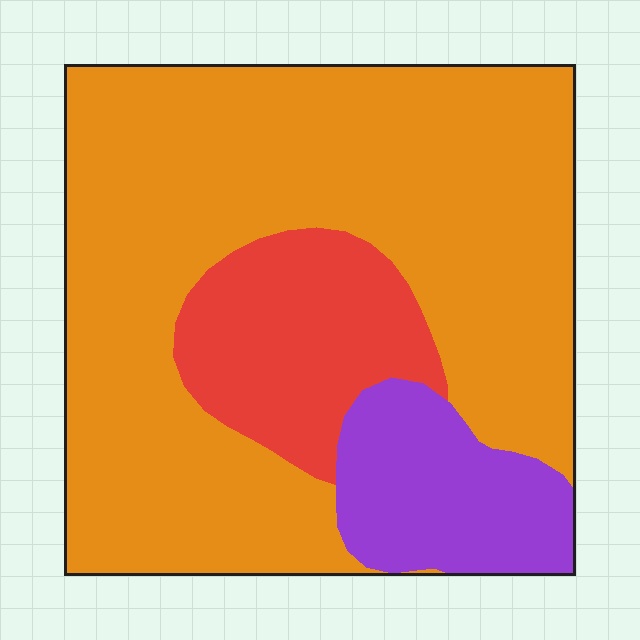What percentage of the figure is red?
Red takes up less than a sixth of the figure.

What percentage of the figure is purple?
Purple takes up less than a quarter of the figure.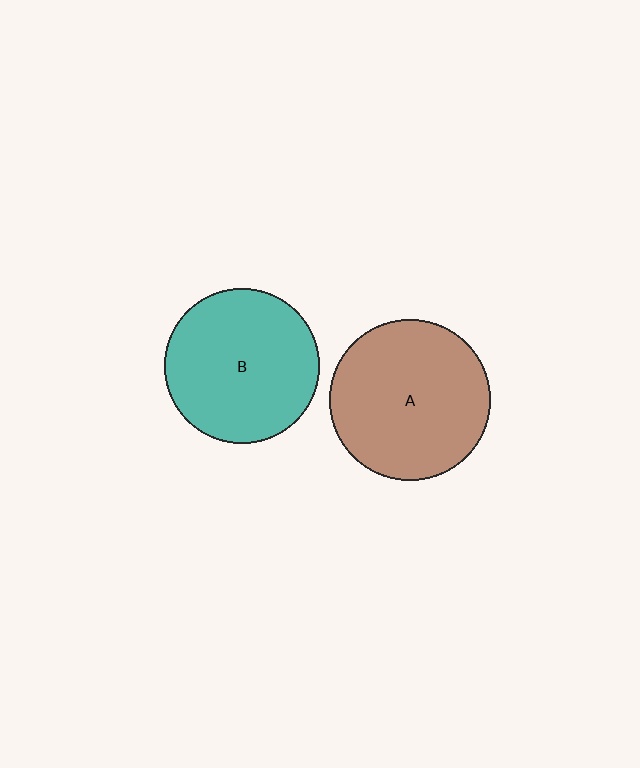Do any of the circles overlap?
No, none of the circles overlap.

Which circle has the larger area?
Circle A (brown).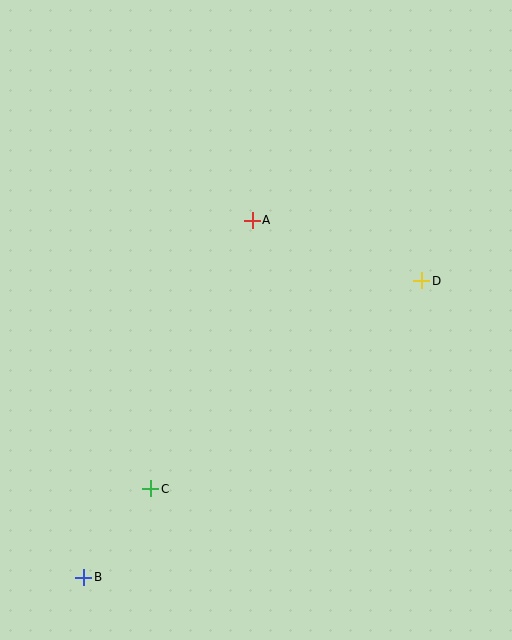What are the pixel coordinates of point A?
Point A is at (252, 220).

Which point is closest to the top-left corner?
Point A is closest to the top-left corner.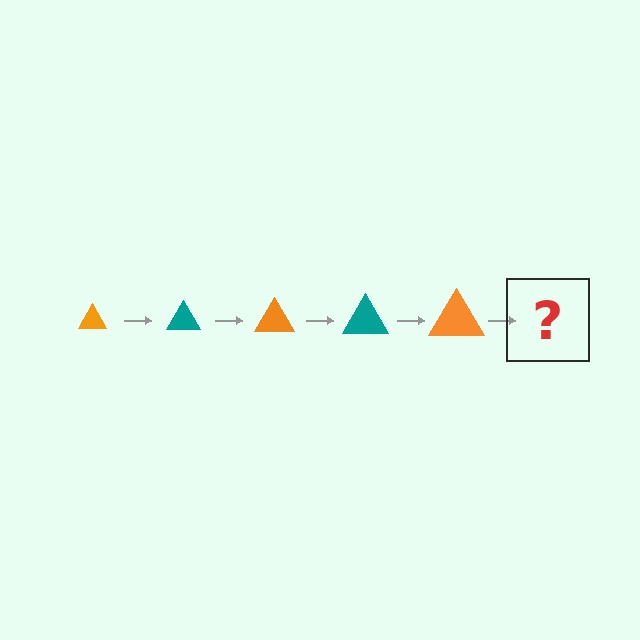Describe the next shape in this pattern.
It should be a teal triangle, larger than the previous one.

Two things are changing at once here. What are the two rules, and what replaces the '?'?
The two rules are that the triangle grows larger each step and the color cycles through orange and teal. The '?' should be a teal triangle, larger than the previous one.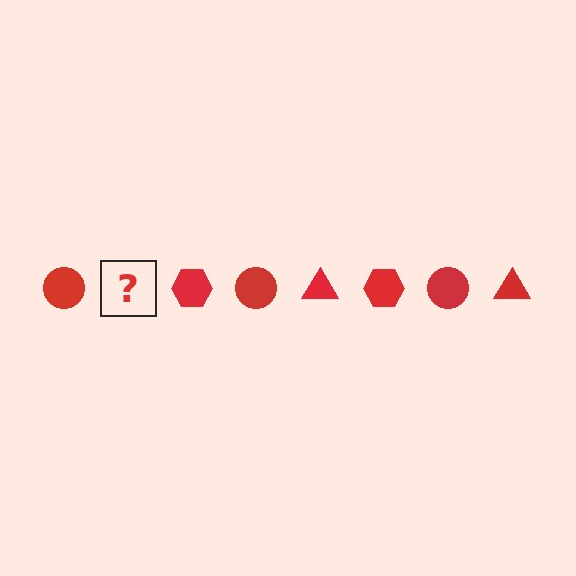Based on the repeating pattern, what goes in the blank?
The blank should be a red triangle.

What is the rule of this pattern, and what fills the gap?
The rule is that the pattern cycles through circle, triangle, hexagon shapes in red. The gap should be filled with a red triangle.